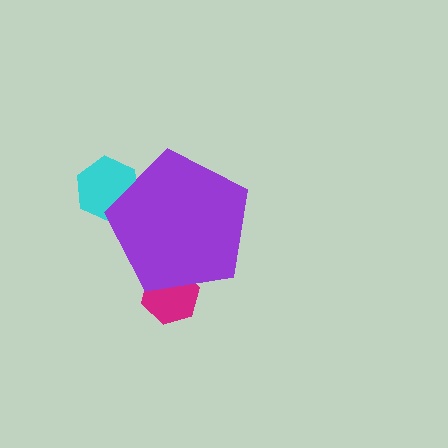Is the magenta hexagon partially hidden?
Yes, the magenta hexagon is partially hidden behind the purple pentagon.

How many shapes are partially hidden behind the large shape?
3 shapes are partially hidden.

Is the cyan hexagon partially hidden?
Yes, the cyan hexagon is partially hidden behind the purple pentagon.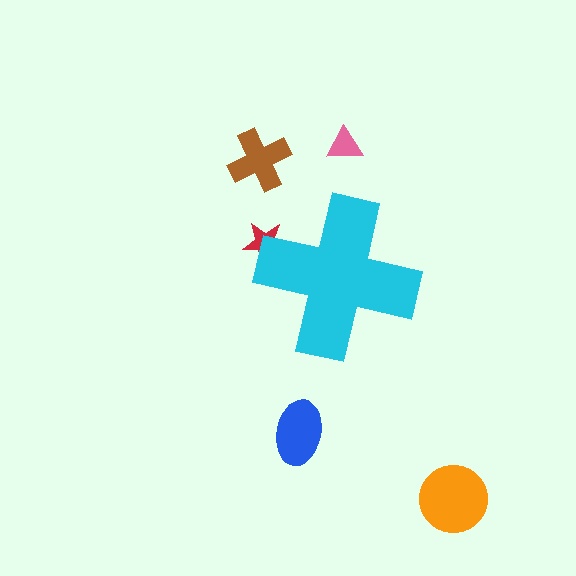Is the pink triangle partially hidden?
No, the pink triangle is fully visible.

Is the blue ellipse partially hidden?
No, the blue ellipse is fully visible.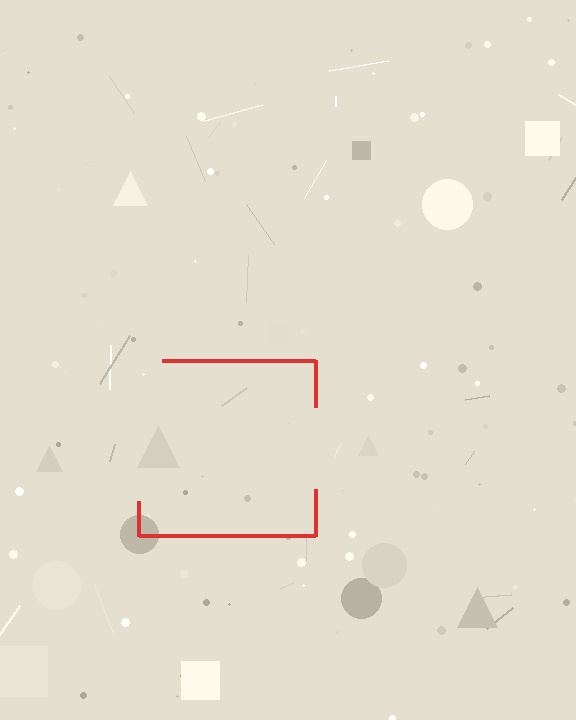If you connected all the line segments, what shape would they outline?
They would outline a square.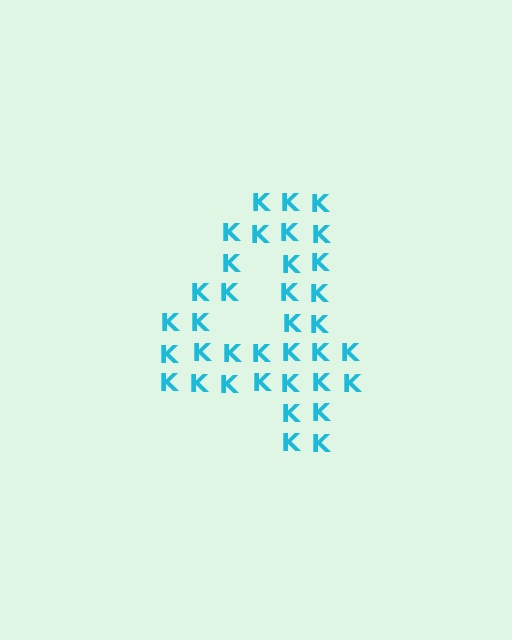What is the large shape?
The large shape is the digit 4.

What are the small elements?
The small elements are letter K's.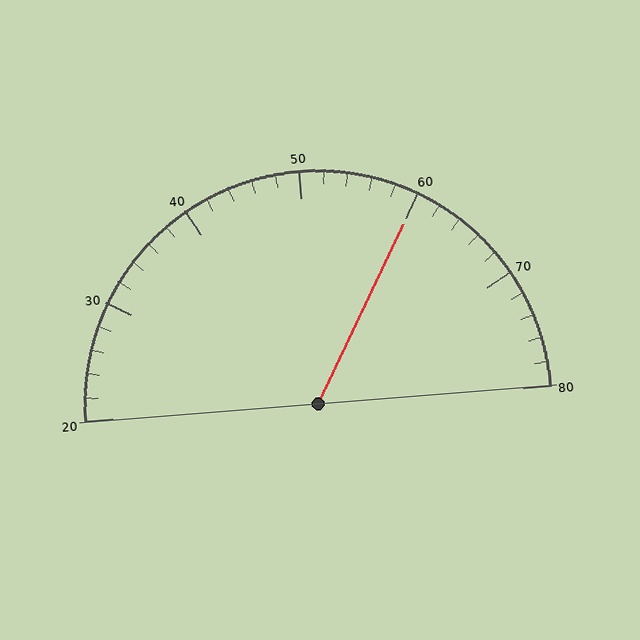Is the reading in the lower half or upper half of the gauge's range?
The reading is in the upper half of the range (20 to 80).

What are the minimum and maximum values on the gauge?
The gauge ranges from 20 to 80.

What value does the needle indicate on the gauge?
The needle indicates approximately 60.